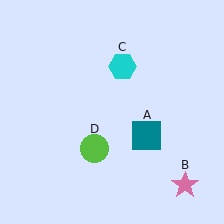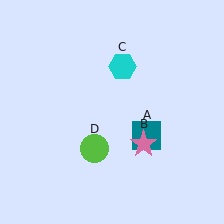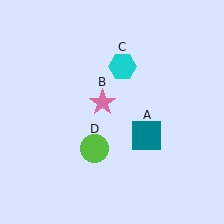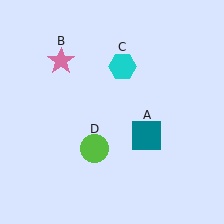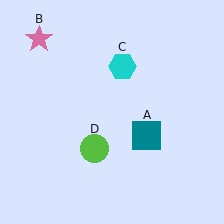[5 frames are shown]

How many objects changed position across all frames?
1 object changed position: pink star (object B).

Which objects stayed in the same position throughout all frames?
Teal square (object A) and cyan hexagon (object C) and lime circle (object D) remained stationary.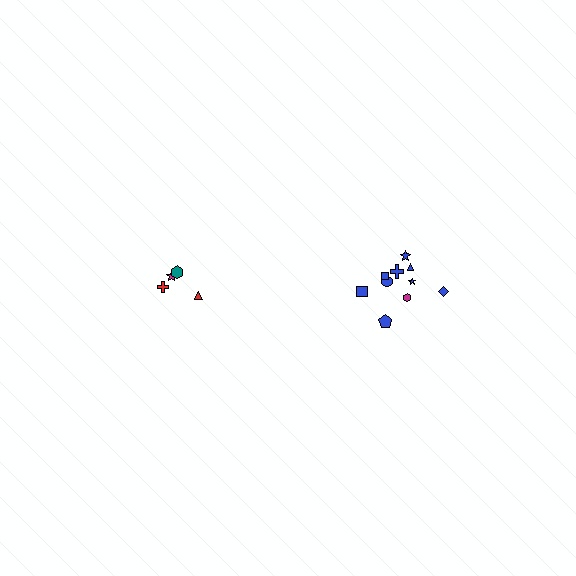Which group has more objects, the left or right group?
The right group.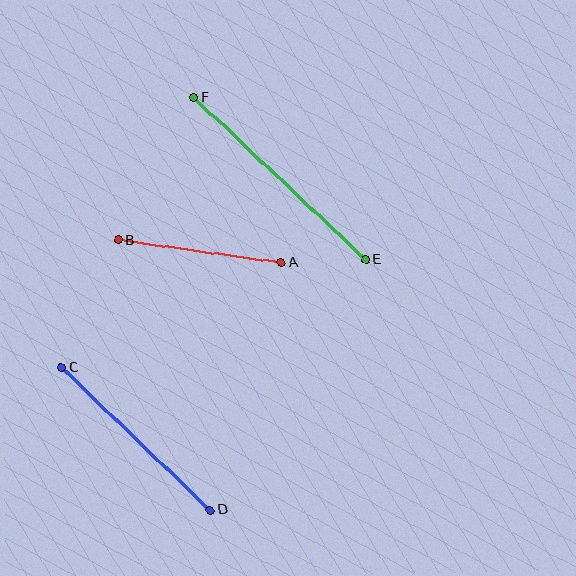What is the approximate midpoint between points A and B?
The midpoint is at approximately (200, 251) pixels.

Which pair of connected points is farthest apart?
Points E and F are farthest apart.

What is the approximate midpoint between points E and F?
The midpoint is at approximately (280, 178) pixels.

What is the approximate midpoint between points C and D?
The midpoint is at approximately (136, 439) pixels.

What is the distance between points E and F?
The distance is approximately 236 pixels.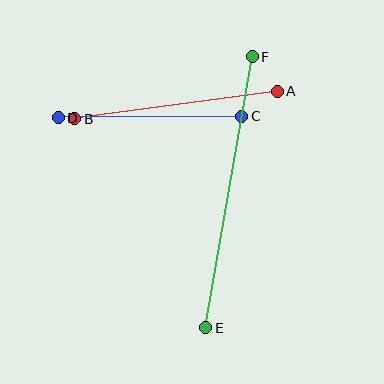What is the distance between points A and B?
The distance is approximately 204 pixels.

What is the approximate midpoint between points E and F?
The midpoint is at approximately (229, 192) pixels.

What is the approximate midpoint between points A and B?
The midpoint is at approximately (176, 105) pixels.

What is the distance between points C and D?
The distance is approximately 184 pixels.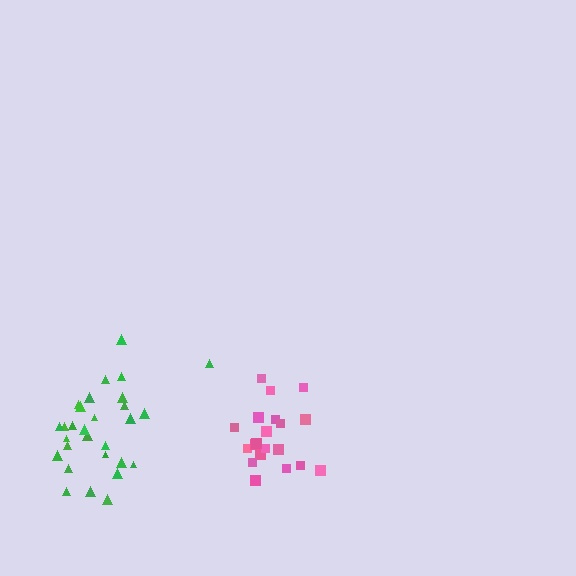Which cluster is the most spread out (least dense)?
Green.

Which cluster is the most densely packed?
Pink.